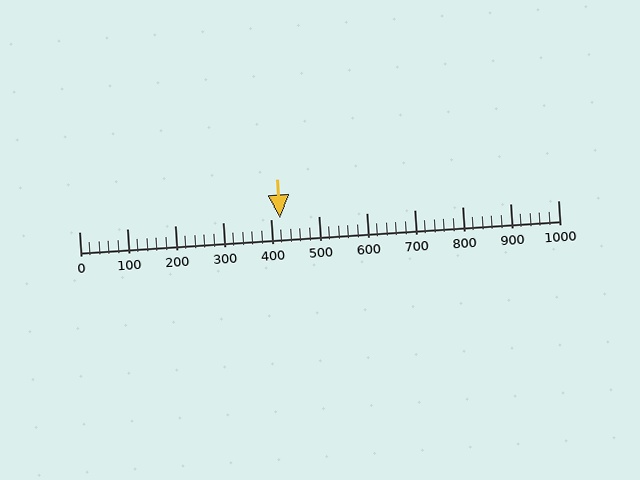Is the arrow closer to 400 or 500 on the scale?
The arrow is closer to 400.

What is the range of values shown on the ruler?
The ruler shows values from 0 to 1000.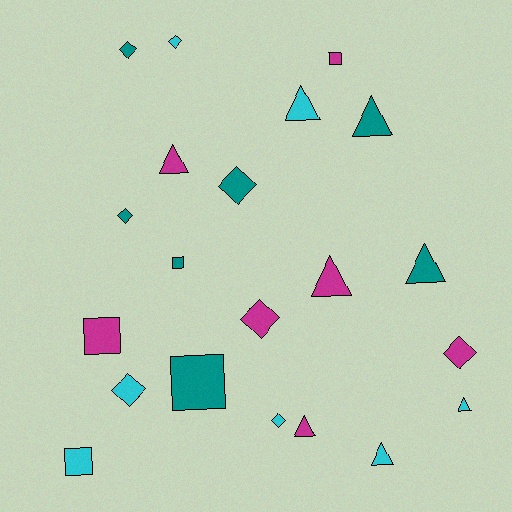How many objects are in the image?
There are 21 objects.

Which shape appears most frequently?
Diamond, with 8 objects.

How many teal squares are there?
There are 2 teal squares.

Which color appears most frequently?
Cyan, with 7 objects.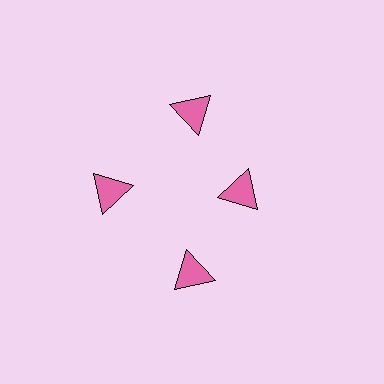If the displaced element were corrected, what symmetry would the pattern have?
It would have 4-fold rotational symmetry — the pattern would map onto itself every 90 degrees.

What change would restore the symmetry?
The symmetry would be restored by moving it outward, back onto the ring so that all 4 triangles sit at equal angles and equal distance from the center.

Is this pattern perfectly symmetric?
No. The 4 pink triangles are arranged in a ring, but one element near the 3 o'clock position is pulled inward toward the center, breaking the 4-fold rotational symmetry.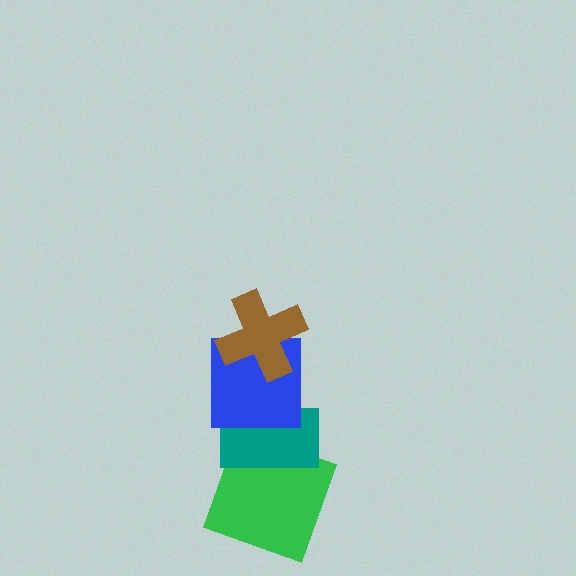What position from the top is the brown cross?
The brown cross is 1st from the top.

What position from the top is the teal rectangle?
The teal rectangle is 3rd from the top.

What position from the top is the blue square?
The blue square is 2nd from the top.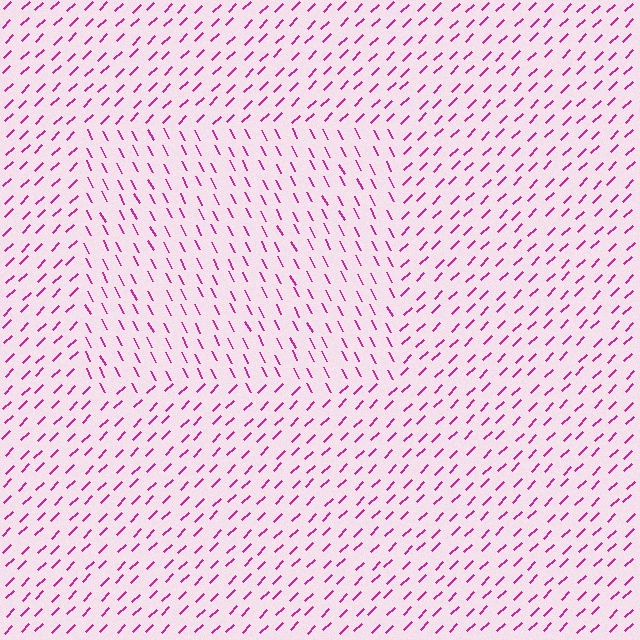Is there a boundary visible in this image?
Yes, there is a texture boundary formed by a change in line orientation.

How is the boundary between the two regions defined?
The boundary is defined purely by a change in line orientation (approximately 73 degrees difference). All lines are the same color and thickness.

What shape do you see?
I see a rectangle.